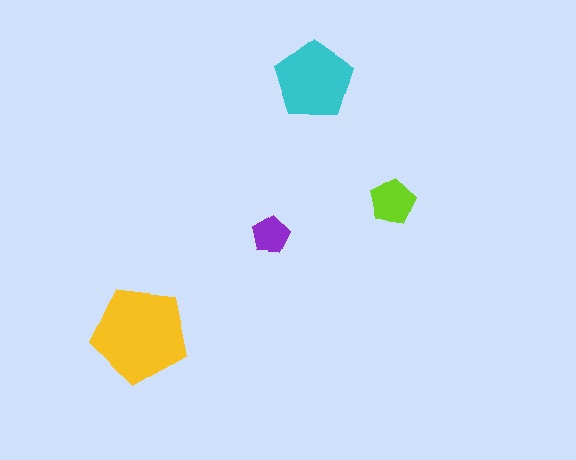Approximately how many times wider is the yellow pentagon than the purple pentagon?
About 2.5 times wider.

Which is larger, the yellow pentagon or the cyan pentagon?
The yellow one.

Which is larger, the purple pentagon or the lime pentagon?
The lime one.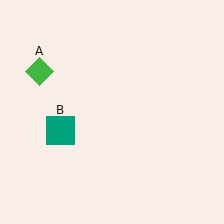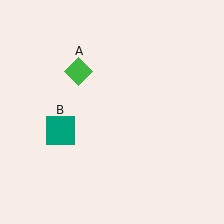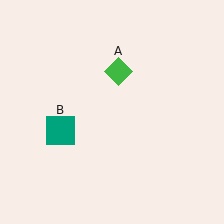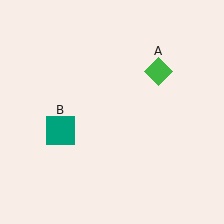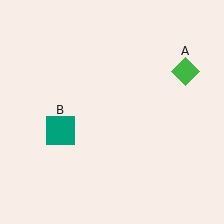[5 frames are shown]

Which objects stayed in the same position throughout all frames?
Teal square (object B) remained stationary.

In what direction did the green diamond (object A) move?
The green diamond (object A) moved right.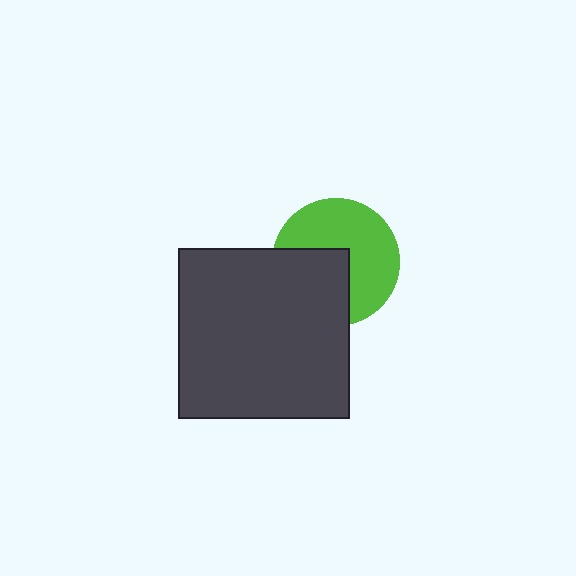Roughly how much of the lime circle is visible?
About half of it is visible (roughly 60%).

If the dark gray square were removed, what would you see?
You would see the complete lime circle.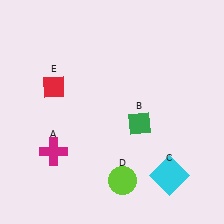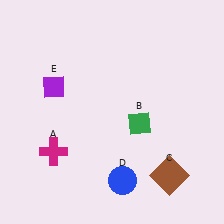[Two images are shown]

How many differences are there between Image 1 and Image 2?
There are 3 differences between the two images.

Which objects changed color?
C changed from cyan to brown. D changed from lime to blue. E changed from red to purple.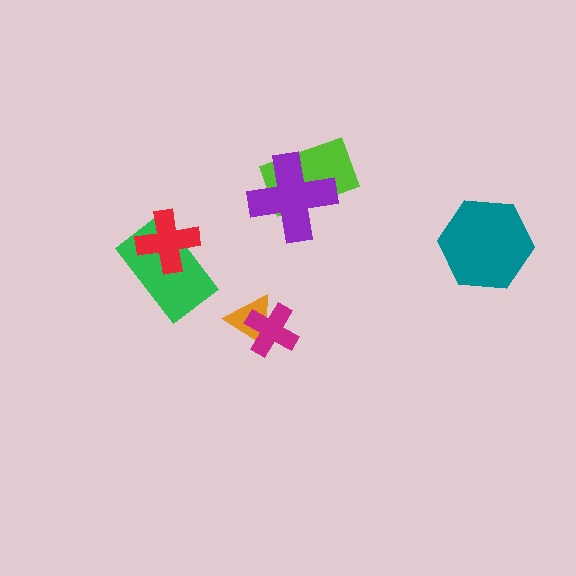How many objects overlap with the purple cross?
1 object overlaps with the purple cross.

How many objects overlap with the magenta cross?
1 object overlaps with the magenta cross.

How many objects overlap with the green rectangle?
1 object overlaps with the green rectangle.